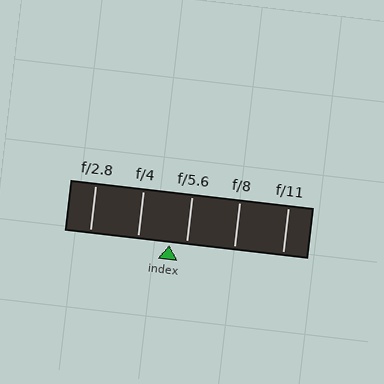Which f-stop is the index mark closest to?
The index mark is closest to f/5.6.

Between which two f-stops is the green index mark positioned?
The index mark is between f/4 and f/5.6.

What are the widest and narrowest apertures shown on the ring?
The widest aperture shown is f/2.8 and the narrowest is f/11.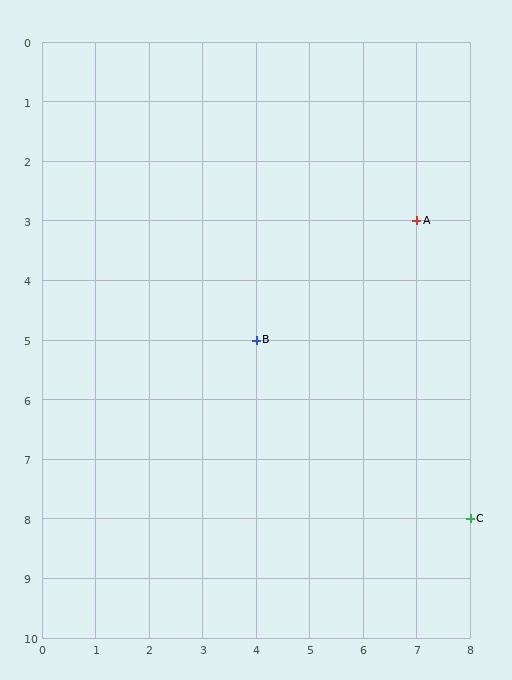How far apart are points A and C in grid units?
Points A and C are 1 column and 5 rows apart (about 5.1 grid units diagonally).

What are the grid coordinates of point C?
Point C is at grid coordinates (8, 8).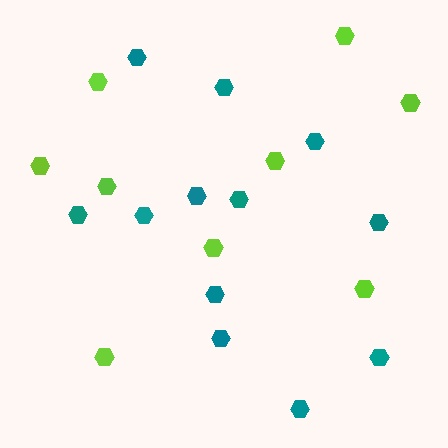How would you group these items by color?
There are 2 groups: one group of teal hexagons (12) and one group of lime hexagons (9).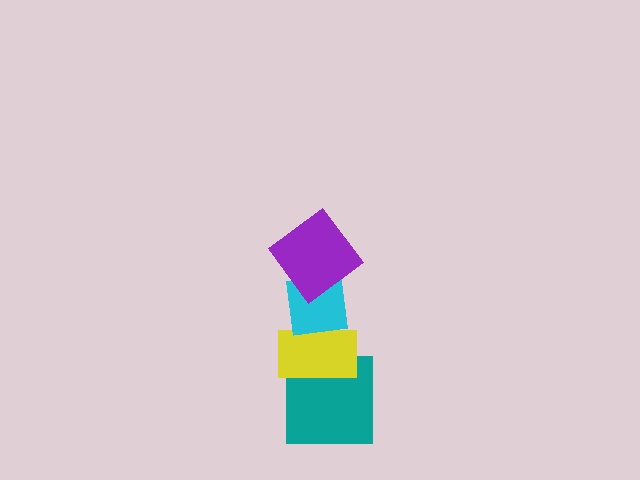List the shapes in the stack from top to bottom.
From top to bottom: the purple diamond, the cyan square, the yellow rectangle, the teal square.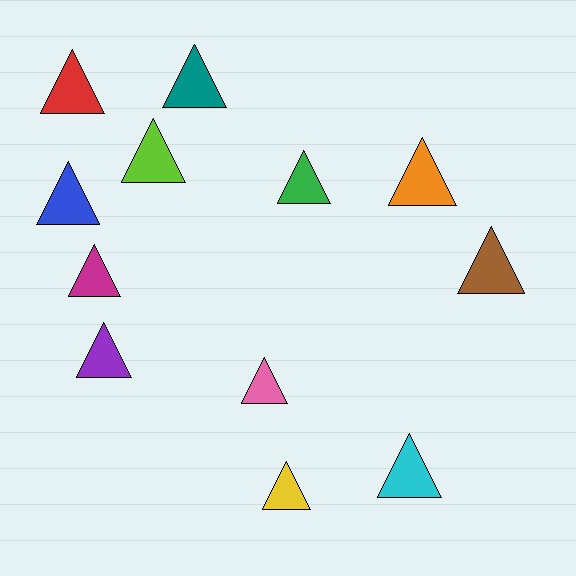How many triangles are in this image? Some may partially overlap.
There are 12 triangles.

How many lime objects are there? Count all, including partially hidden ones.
There is 1 lime object.